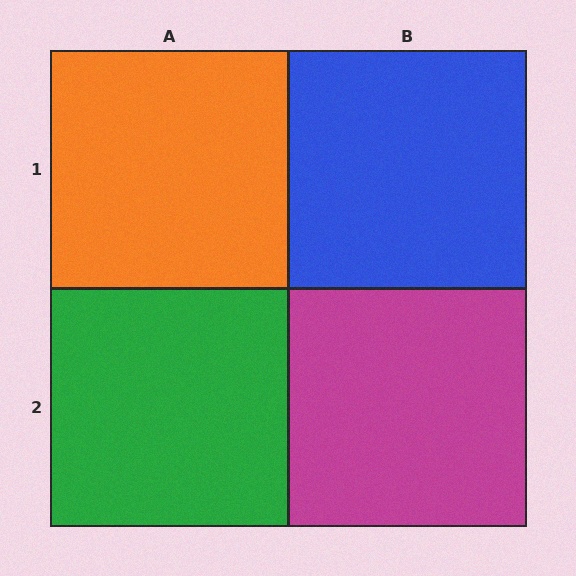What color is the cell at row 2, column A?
Green.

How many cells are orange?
1 cell is orange.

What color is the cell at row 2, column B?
Magenta.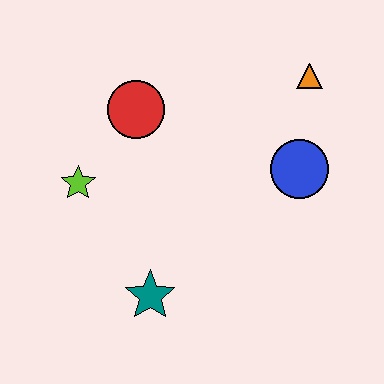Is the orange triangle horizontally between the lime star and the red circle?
No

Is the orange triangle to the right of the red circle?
Yes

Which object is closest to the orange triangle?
The blue circle is closest to the orange triangle.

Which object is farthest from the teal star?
The orange triangle is farthest from the teal star.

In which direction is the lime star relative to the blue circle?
The lime star is to the left of the blue circle.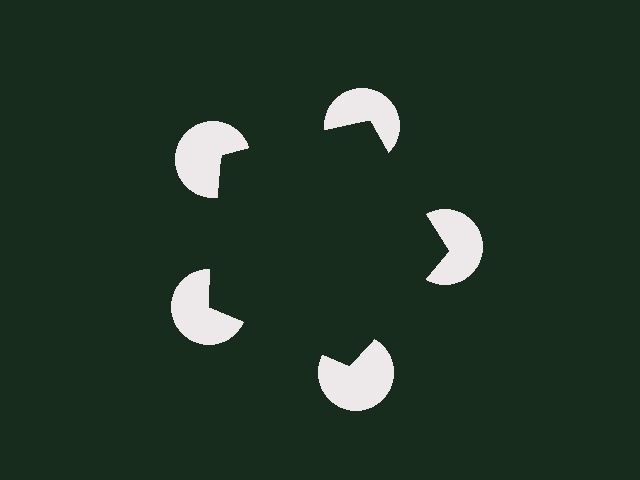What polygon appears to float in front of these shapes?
An illusory pentagon — its edges are inferred from the aligned wedge cuts in the pac-man discs, not physically drawn.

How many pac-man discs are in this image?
There are 5 — one at each vertex of the illusory pentagon.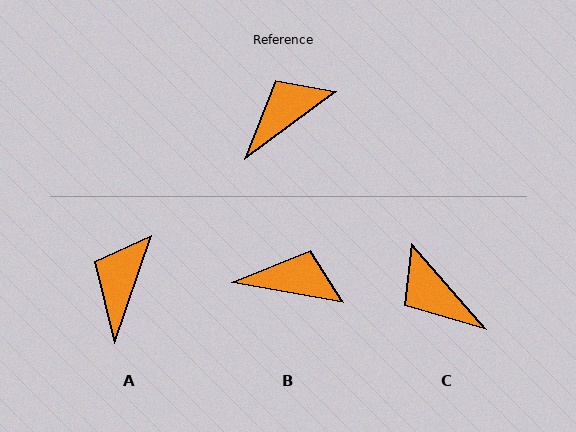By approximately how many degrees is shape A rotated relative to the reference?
Approximately 34 degrees counter-clockwise.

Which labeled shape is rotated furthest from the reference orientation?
C, about 94 degrees away.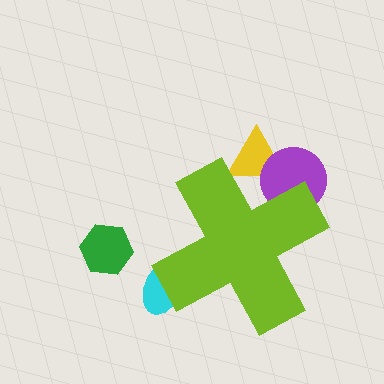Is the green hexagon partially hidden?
No, the green hexagon is fully visible.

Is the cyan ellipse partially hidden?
Yes, the cyan ellipse is partially hidden behind the lime cross.